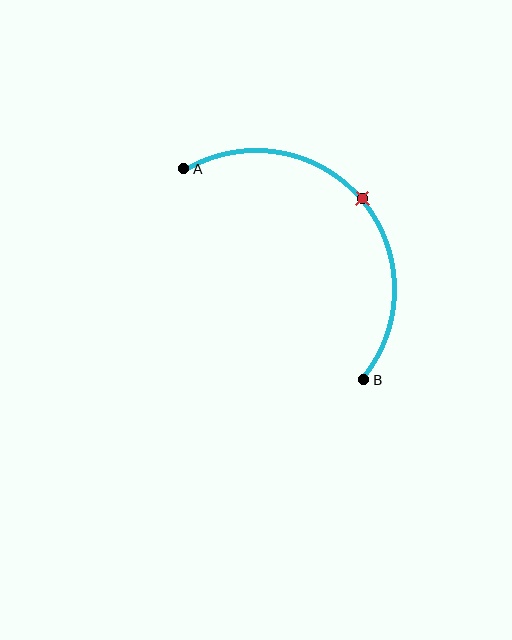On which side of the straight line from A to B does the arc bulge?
The arc bulges above and to the right of the straight line connecting A and B.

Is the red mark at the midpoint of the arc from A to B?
Yes. The red mark lies on the arc at equal arc-length from both A and B — it is the arc midpoint.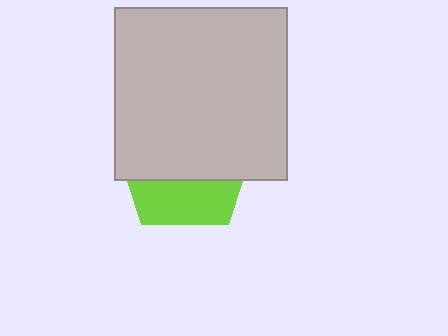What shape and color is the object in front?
The object in front is a light gray square.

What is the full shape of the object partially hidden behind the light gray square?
The partially hidden object is a lime pentagon.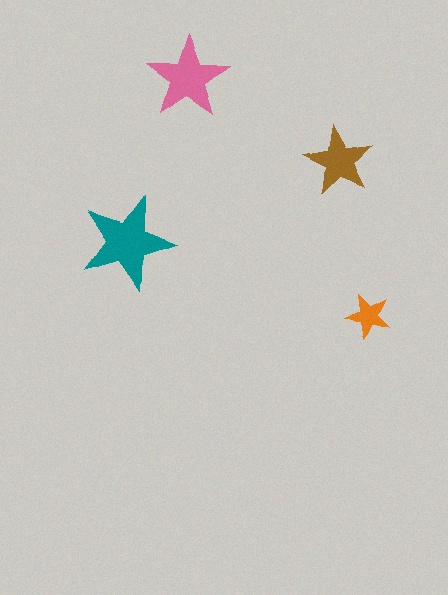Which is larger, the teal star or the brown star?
The teal one.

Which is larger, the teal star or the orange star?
The teal one.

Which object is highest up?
The pink star is topmost.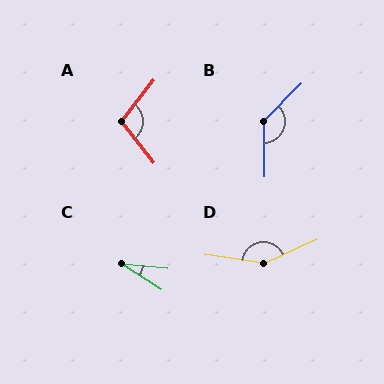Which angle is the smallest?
C, at approximately 28 degrees.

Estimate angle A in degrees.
Approximately 104 degrees.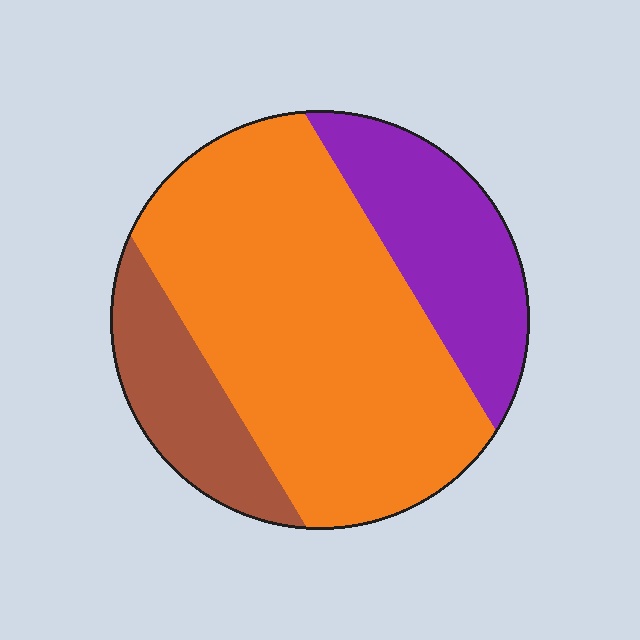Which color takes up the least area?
Brown, at roughly 15%.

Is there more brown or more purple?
Purple.